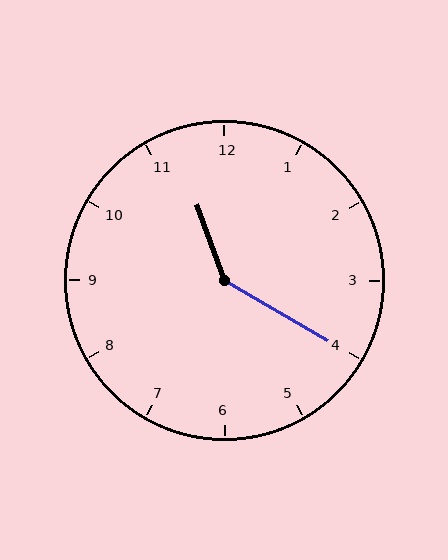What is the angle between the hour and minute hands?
Approximately 140 degrees.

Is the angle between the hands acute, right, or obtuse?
It is obtuse.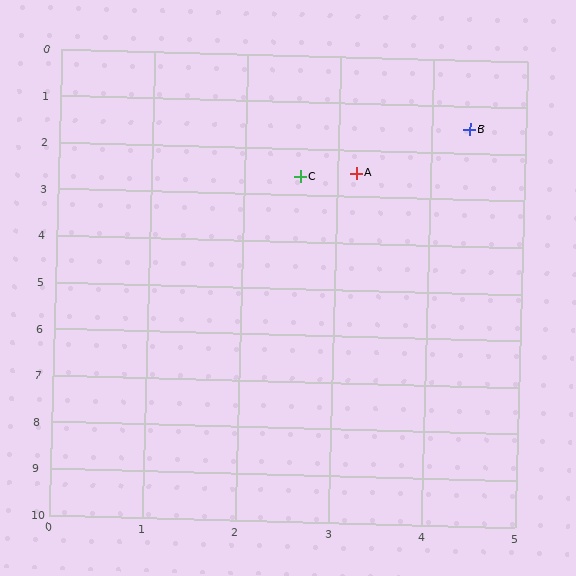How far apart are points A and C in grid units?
Points A and C are about 0.6 grid units apart.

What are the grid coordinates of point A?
Point A is at approximately (3.2, 2.5).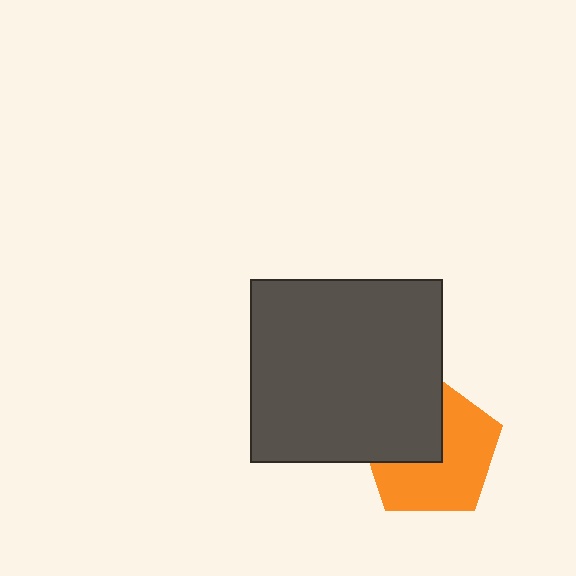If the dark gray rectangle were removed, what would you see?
You would see the complete orange pentagon.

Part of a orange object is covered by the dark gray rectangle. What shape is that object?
It is a pentagon.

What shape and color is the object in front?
The object in front is a dark gray rectangle.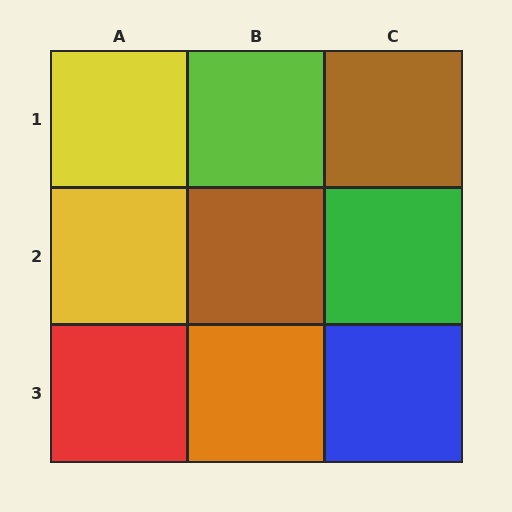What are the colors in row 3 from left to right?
Red, orange, blue.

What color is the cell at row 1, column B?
Lime.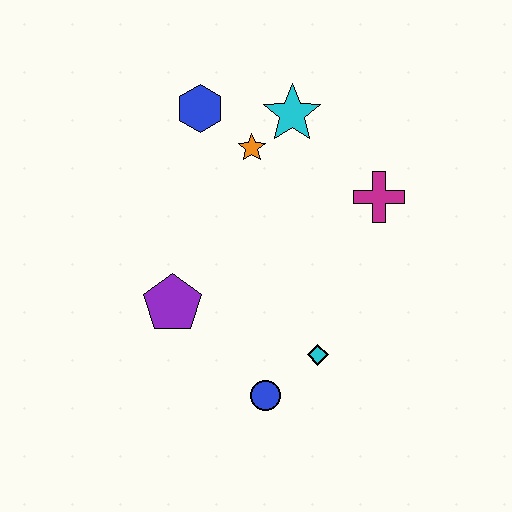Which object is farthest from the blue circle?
The blue hexagon is farthest from the blue circle.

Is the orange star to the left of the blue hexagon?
No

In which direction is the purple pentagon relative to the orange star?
The purple pentagon is below the orange star.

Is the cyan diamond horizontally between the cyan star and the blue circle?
No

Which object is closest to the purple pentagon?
The blue circle is closest to the purple pentagon.